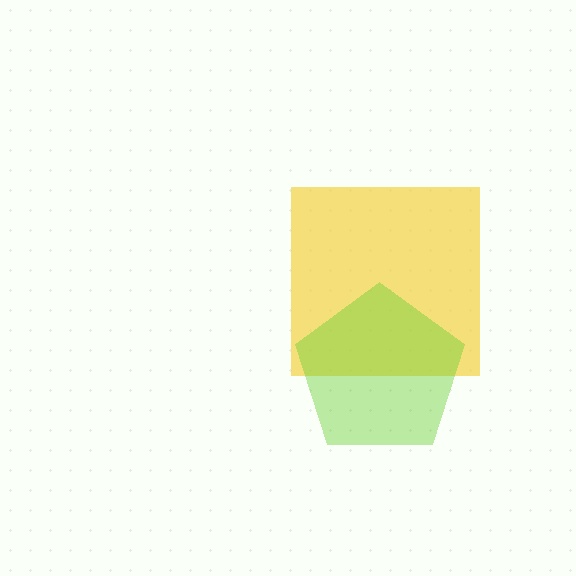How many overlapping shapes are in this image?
There are 2 overlapping shapes in the image.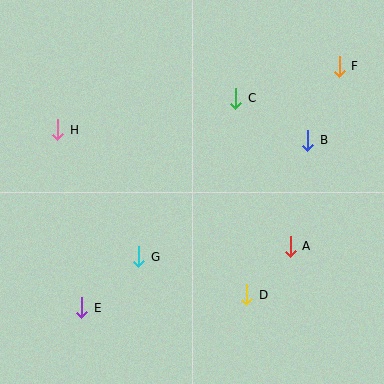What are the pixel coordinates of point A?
Point A is at (290, 246).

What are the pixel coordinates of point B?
Point B is at (308, 140).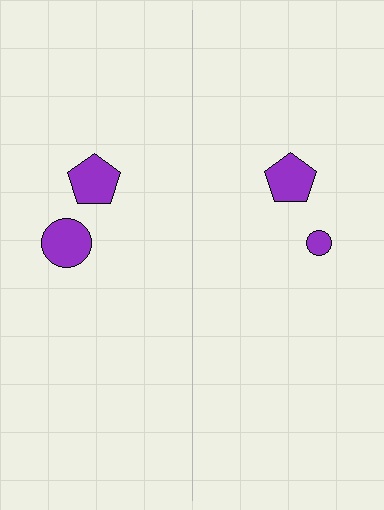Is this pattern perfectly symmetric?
No, the pattern is not perfectly symmetric. The purple circle on the right side has a different size than its mirror counterpart.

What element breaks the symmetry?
The purple circle on the right side has a different size than its mirror counterpart.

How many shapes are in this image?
There are 4 shapes in this image.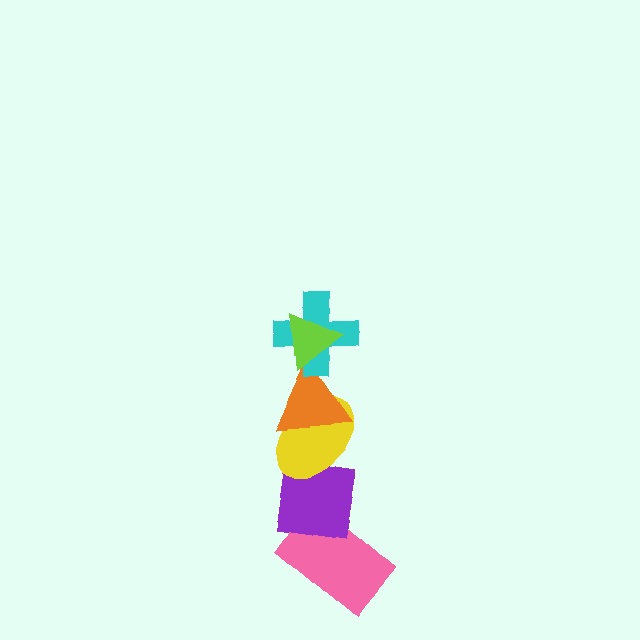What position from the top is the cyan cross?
The cyan cross is 2nd from the top.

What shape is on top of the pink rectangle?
The purple square is on top of the pink rectangle.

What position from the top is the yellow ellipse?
The yellow ellipse is 4th from the top.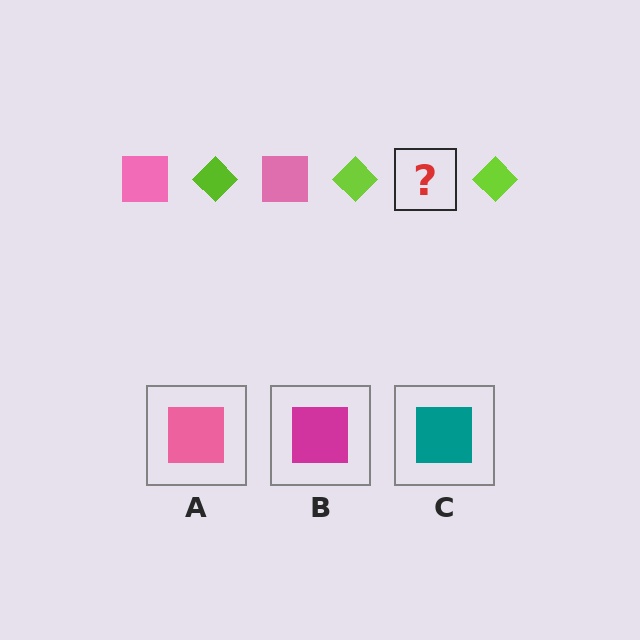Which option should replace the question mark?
Option A.